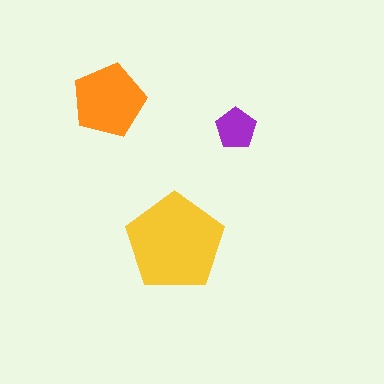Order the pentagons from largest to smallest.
the yellow one, the orange one, the purple one.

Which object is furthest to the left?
The orange pentagon is leftmost.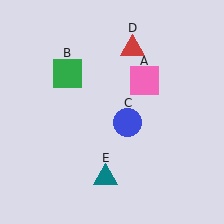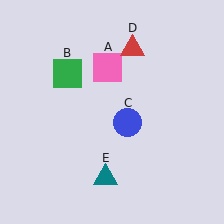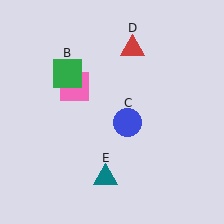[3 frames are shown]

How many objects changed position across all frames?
1 object changed position: pink square (object A).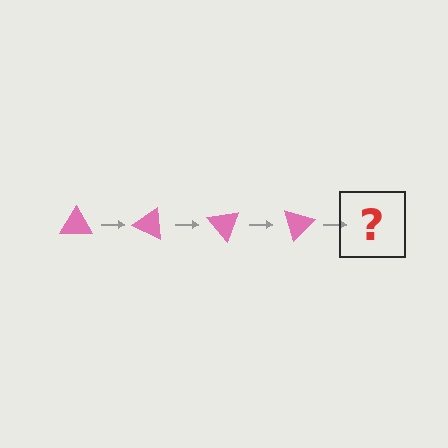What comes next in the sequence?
The next element should be a pink triangle rotated 100 degrees.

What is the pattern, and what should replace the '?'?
The pattern is that the triangle rotates 25 degrees each step. The '?' should be a pink triangle rotated 100 degrees.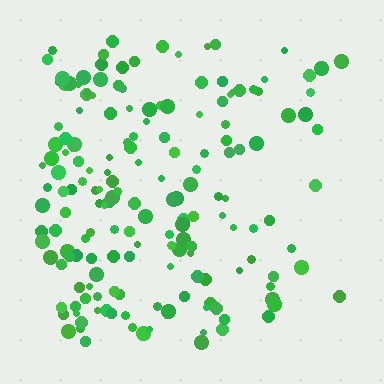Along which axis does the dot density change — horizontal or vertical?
Horizontal.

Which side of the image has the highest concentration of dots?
The left.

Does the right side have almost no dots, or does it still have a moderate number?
Still a moderate number, just noticeably fewer than the left.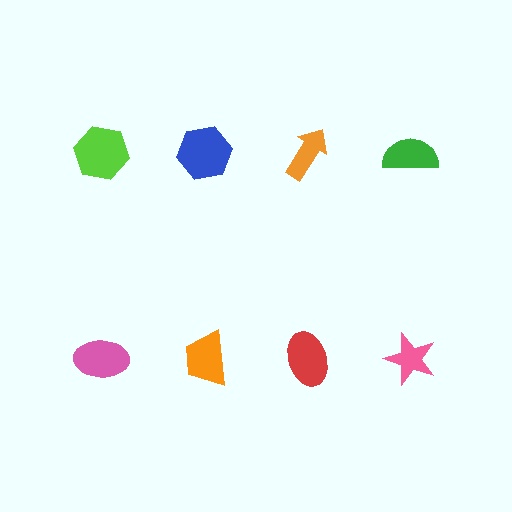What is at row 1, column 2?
A blue hexagon.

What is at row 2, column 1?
A pink ellipse.